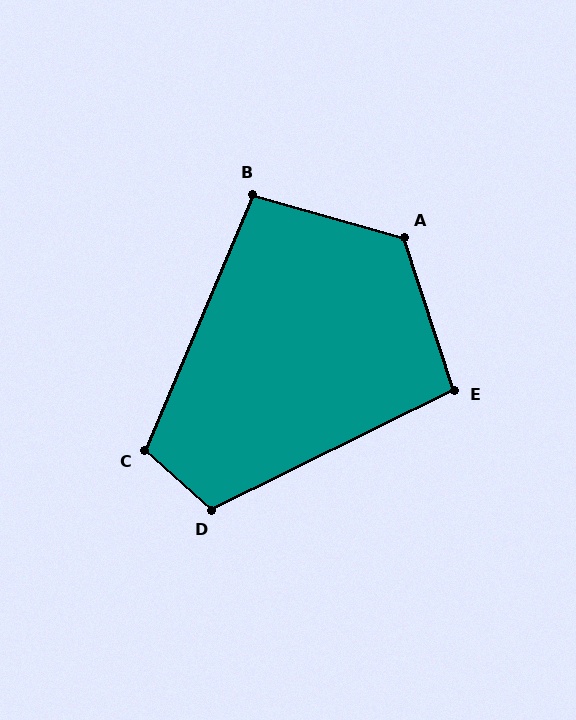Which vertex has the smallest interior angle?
B, at approximately 97 degrees.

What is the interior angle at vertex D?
Approximately 111 degrees (obtuse).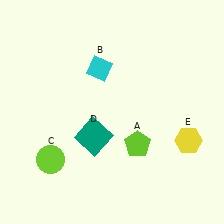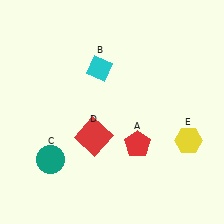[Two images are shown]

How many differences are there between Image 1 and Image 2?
There are 3 differences between the two images.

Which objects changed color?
A changed from lime to red. C changed from lime to teal. D changed from teal to red.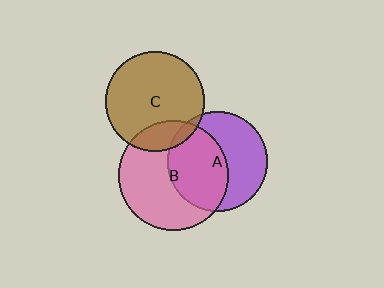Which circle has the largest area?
Circle B (pink).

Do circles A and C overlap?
Yes.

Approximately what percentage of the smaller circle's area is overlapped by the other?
Approximately 5%.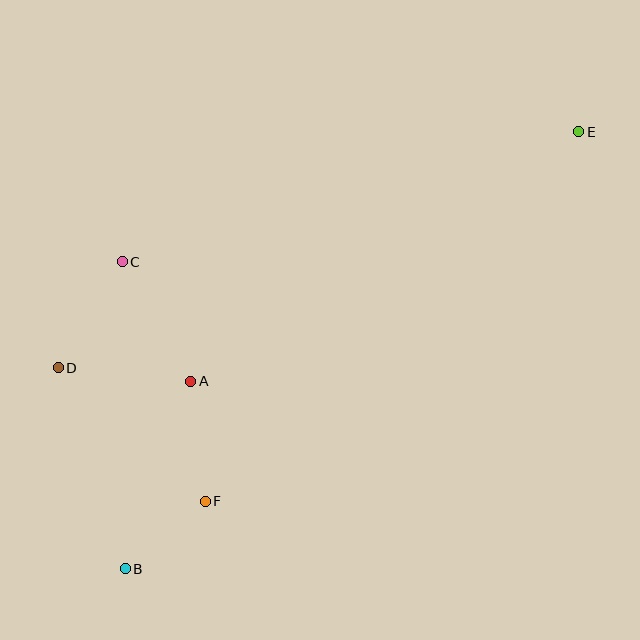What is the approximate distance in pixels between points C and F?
The distance between C and F is approximately 253 pixels.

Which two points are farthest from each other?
Points B and E are farthest from each other.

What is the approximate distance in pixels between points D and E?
The distance between D and E is approximately 572 pixels.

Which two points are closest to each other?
Points B and F are closest to each other.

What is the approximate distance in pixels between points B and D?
The distance between B and D is approximately 212 pixels.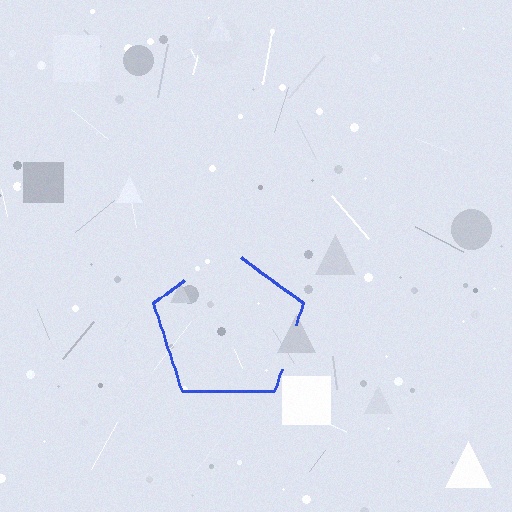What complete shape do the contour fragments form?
The contour fragments form a pentagon.